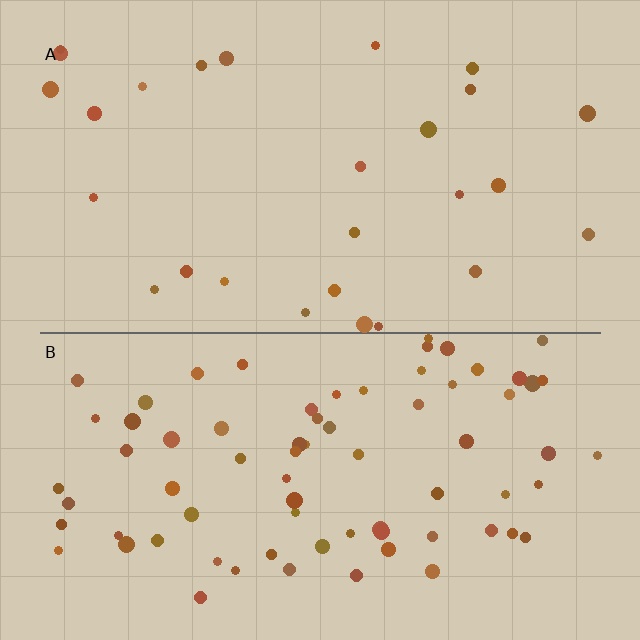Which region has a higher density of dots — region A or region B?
B (the bottom).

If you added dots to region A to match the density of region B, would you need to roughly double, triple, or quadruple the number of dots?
Approximately triple.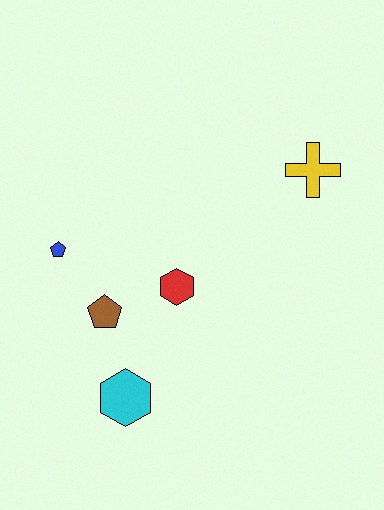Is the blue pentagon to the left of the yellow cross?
Yes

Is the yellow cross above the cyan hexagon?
Yes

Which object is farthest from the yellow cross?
The cyan hexagon is farthest from the yellow cross.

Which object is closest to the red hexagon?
The brown pentagon is closest to the red hexagon.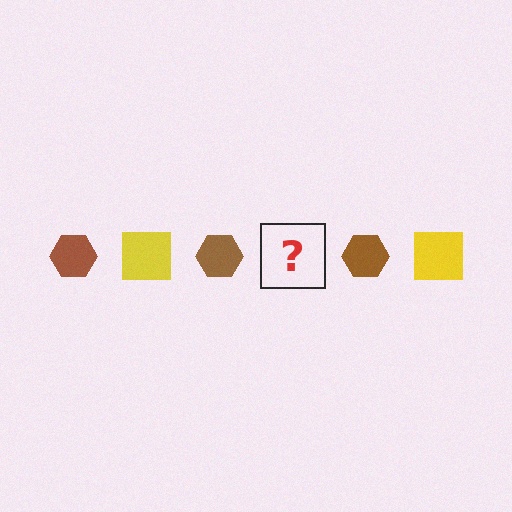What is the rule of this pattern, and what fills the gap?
The rule is that the pattern alternates between brown hexagon and yellow square. The gap should be filled with a yellow square.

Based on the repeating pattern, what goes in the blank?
The blank should be a yellow square.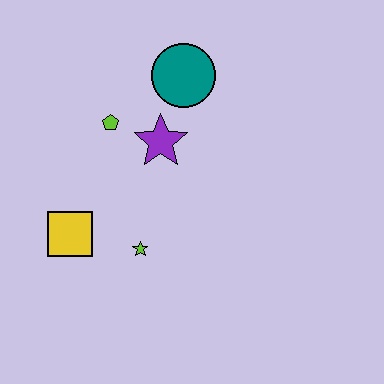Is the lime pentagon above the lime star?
Yes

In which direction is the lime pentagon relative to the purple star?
The lime pentagon is to the left of the purple star.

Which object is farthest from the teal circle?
The yellow square is farthest from the teal circle.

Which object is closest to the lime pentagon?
The purple star is closest to the lime pentagon.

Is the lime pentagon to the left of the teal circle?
Yes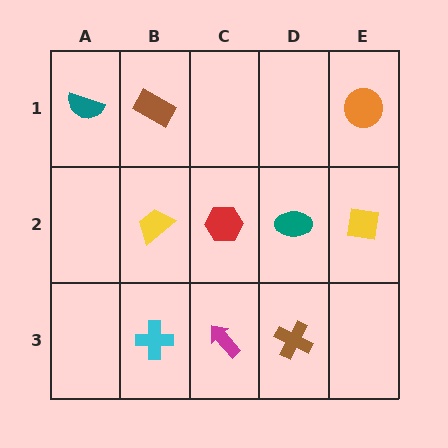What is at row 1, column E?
An orange circle.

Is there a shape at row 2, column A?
No, that cell is empty.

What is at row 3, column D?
A brown cross.